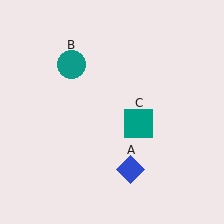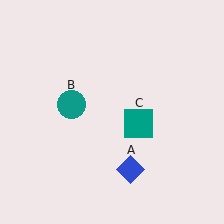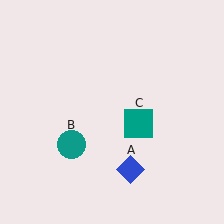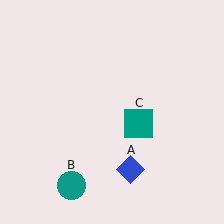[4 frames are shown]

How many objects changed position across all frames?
1 object changed position: teal circle (object B).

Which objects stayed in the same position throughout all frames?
Blue diamond (object A) and teal square (object C) remained stationary.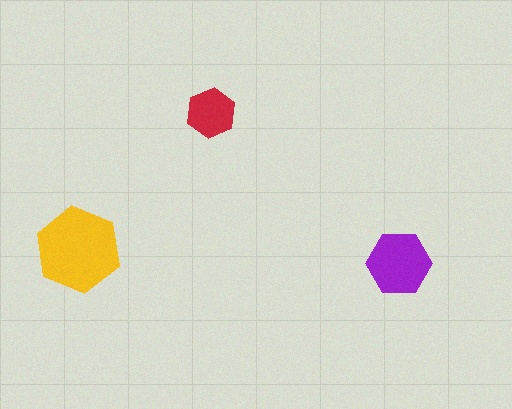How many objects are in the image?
There are 3 objects in the image.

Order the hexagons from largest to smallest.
the yellow one, the purple one, the red one.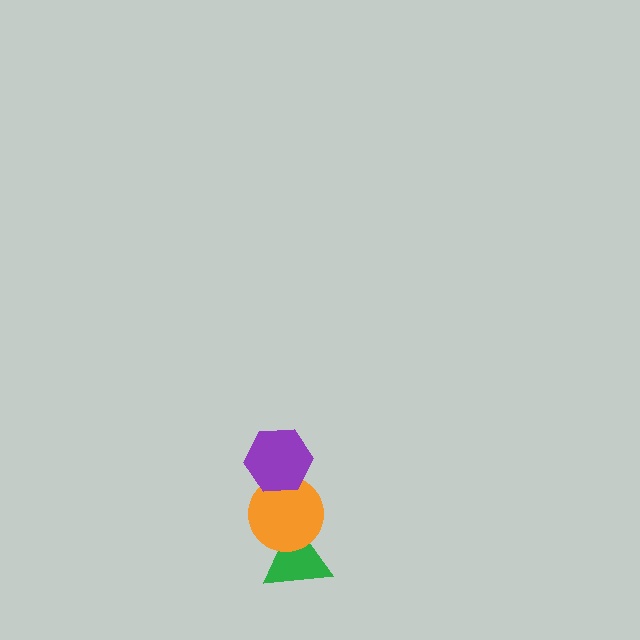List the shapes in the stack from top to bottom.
From top to bottom: the purple hexagon, the orange circle, the green triangle.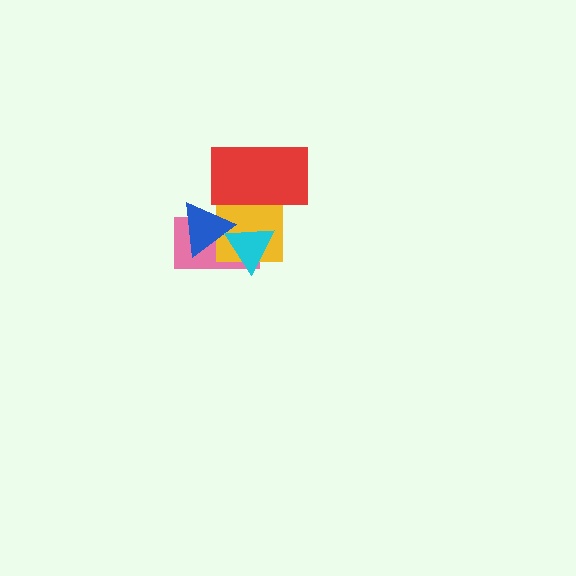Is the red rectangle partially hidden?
No, no other shape covers it.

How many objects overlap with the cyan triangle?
3 objects overlap with the cyan triangle.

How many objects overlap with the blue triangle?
3 objects overlap with the blue triangle.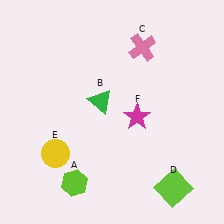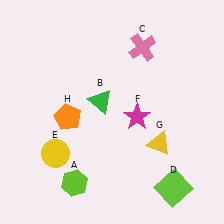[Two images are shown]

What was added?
A yellow triangle (G), an orange pentagon (H) were added in Image 2.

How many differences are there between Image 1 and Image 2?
There are 2 differences between the two images.